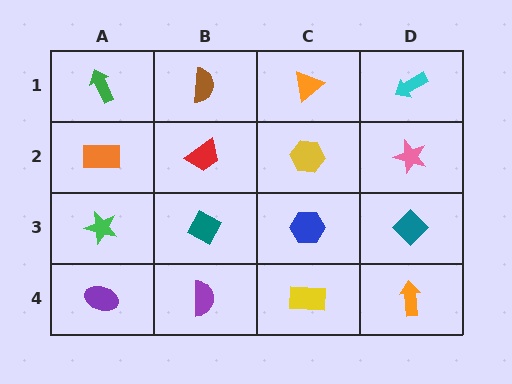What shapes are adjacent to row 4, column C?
A blue hexagon (row 3, column C), a purple semicircle (row 4, column B), an orange arrow (row 4, column D).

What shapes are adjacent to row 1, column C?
A yellow hexagon (row 2, column C), a brown semicircle (row 1, column B), a cyan arrow (row 1, column D).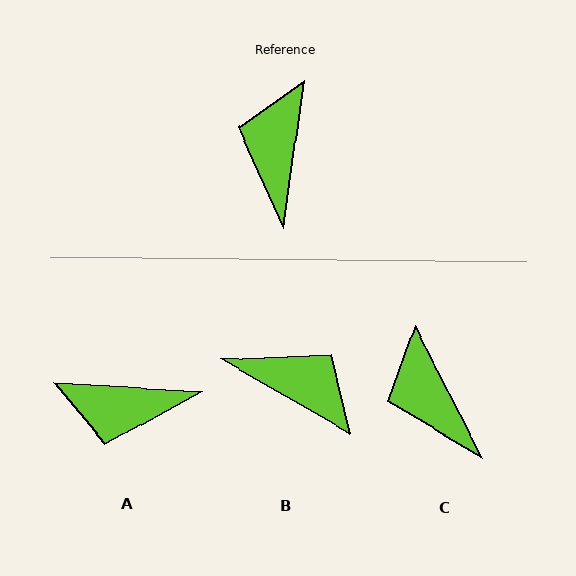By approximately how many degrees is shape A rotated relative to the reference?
Approximately 95 degrees counter-clockwise.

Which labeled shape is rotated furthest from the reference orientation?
B, about 112 degrees away.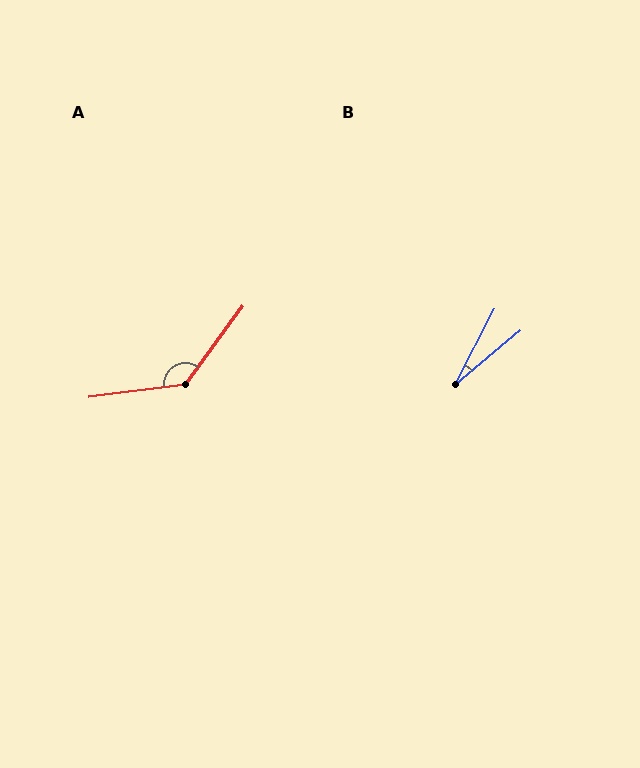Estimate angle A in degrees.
Approximately 134 degrees.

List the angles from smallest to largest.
B (22°), A (134°).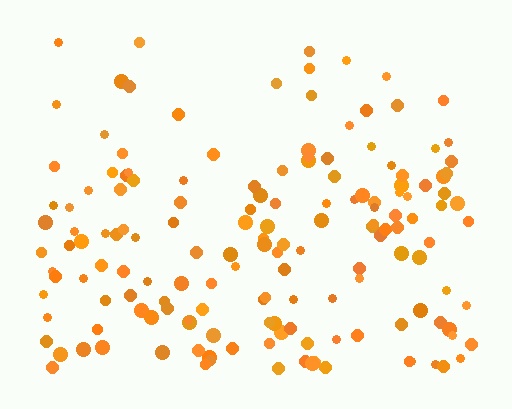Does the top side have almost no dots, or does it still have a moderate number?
Still a moderate number, just noticeably fewer than the bottom.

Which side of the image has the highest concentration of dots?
The bottom.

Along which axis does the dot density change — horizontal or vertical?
Vertical.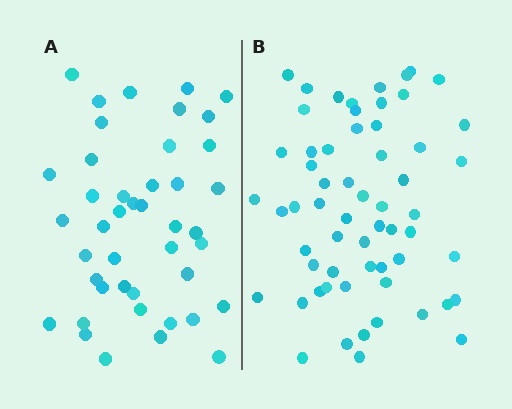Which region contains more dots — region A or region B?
Region B (the right region) has more dots.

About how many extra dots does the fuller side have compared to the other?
Region B has approximately 15 more dots than region A.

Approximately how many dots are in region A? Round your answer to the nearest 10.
About 40 dots. (The exact count is 43, which rounds to 40.)